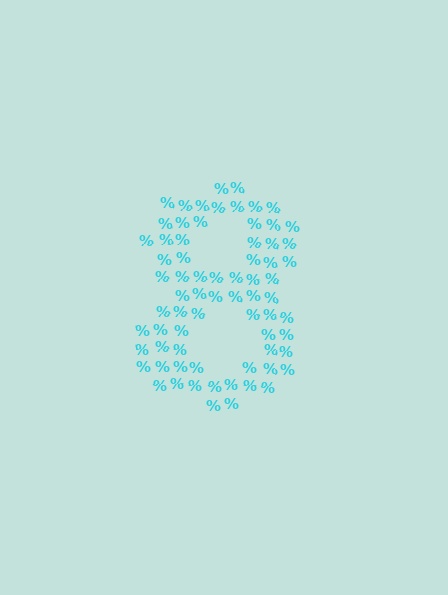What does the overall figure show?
The overall figure shows the digit 8.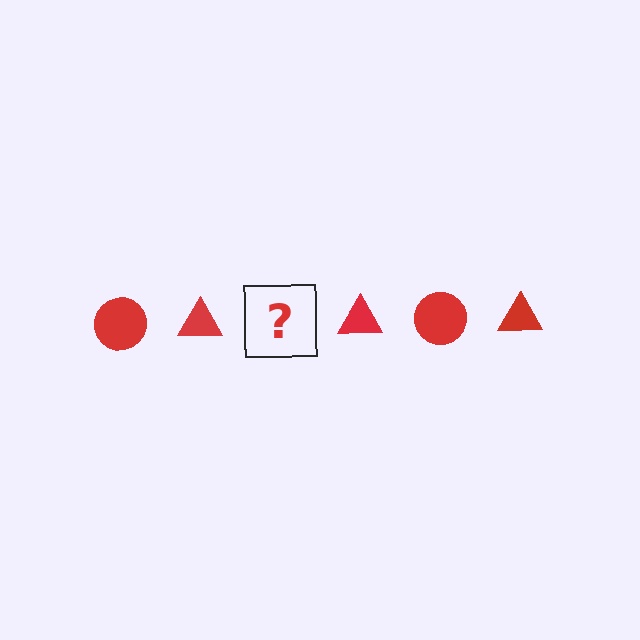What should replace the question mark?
The question mark should be replaced with a red circle.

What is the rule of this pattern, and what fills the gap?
The rule is that the pattern cycles through circle, triangle shapes in red. The gap should be filled with a red circle.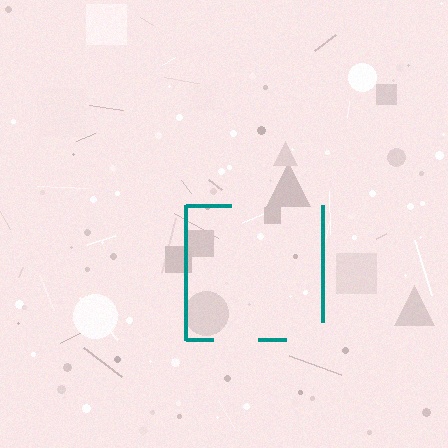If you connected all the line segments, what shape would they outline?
They would outline a square.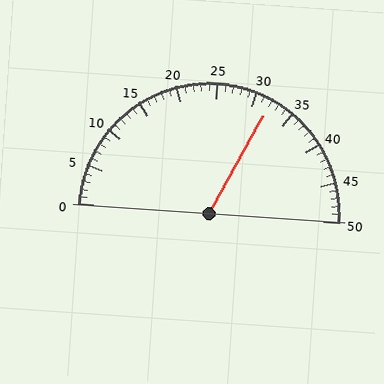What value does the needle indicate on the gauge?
The needle indicates approximately 32.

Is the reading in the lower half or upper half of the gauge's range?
The reading is in the upper half of the range (0 to 50).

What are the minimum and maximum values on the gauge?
The gauge ranges from 0 to 50.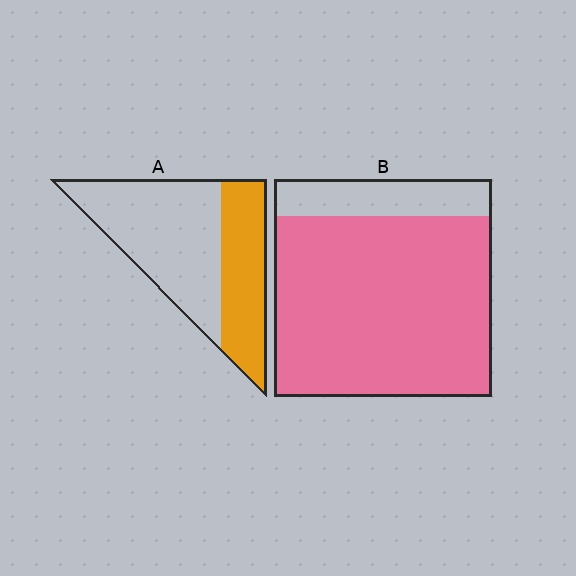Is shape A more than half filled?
No.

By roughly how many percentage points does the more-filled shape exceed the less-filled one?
By roughly 45 percentage points (B over A).